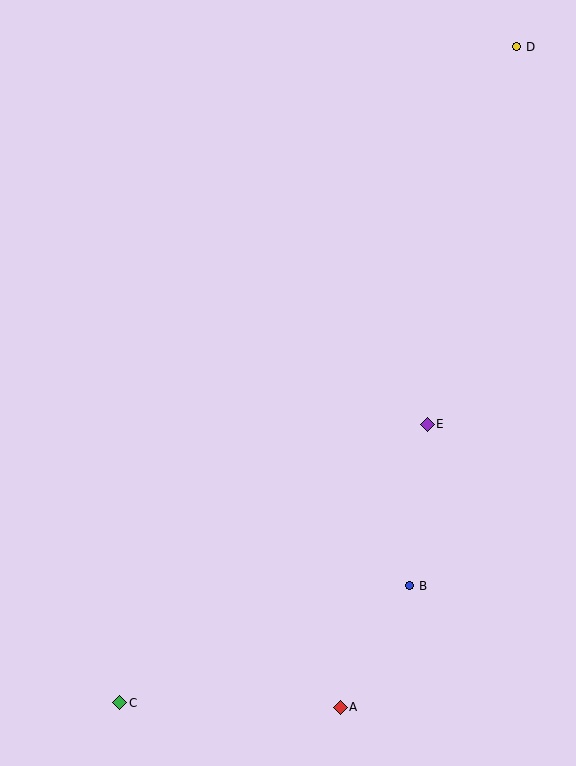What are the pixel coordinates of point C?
Point C is at (120, 703).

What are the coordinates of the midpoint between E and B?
The midpoint between E and B is at (419, 505).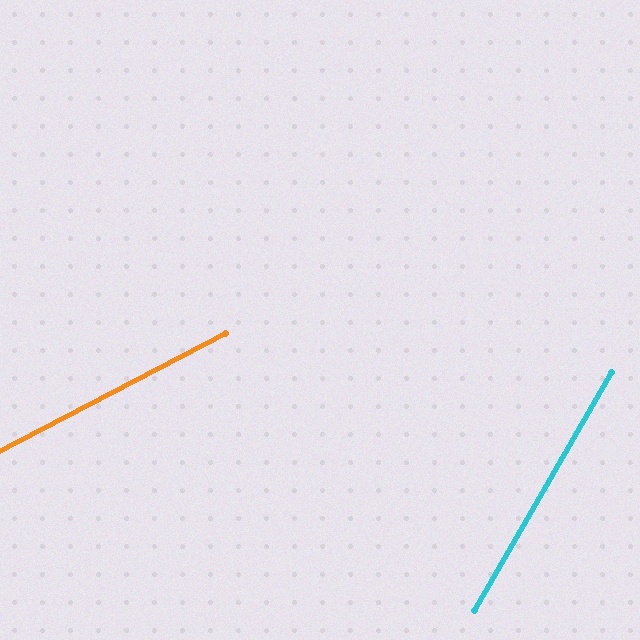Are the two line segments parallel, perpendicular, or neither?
Neither parallel nor perpendicular — they differ by about 33°.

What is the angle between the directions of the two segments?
Approximately 33 degrees.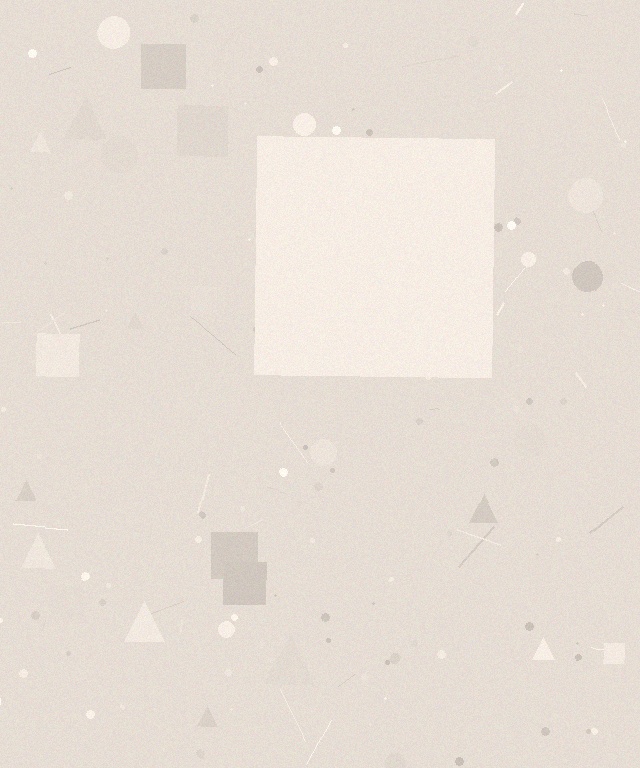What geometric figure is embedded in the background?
A square is embedded in the background.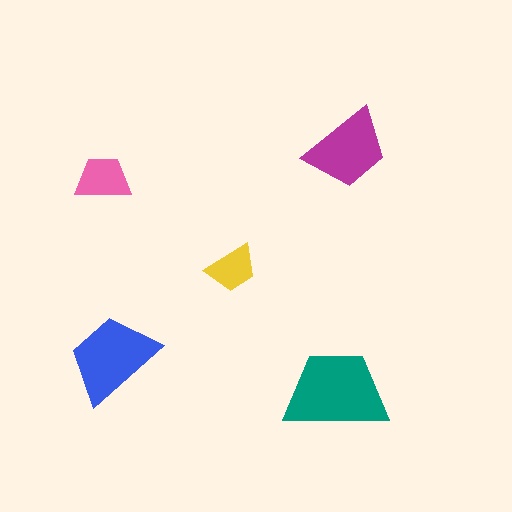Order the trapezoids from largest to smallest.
the teal one, the blue one, the magenta one, the pink one, the yellow one.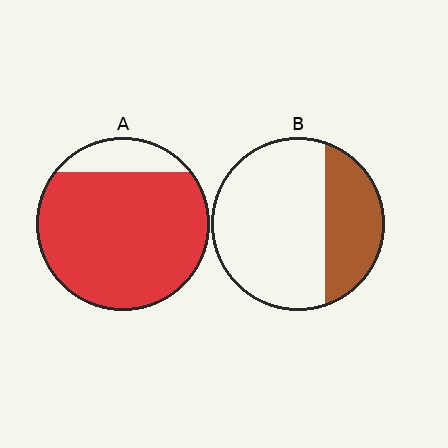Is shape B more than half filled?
No.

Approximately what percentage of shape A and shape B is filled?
A is approximately 85% and B is approximately 30%.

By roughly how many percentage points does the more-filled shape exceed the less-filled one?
By roughly 55 percentage points (A over B).